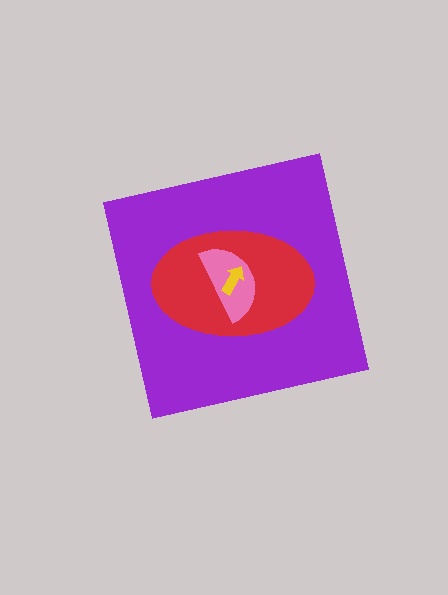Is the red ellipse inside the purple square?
Yes.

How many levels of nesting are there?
4.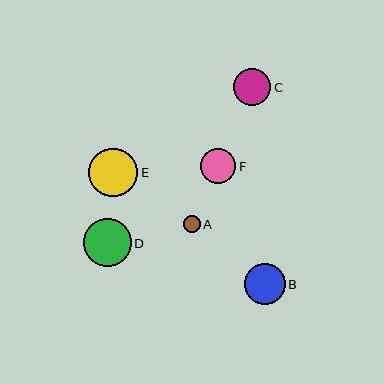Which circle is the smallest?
Circle A is the smallest with a size of approximately 17 pixels.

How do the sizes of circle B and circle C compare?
Circle B and circle C are approximately the same size.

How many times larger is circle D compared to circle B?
Circle D is approximately 1.2 times the size of circle B.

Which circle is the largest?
Circle E is the largest with a size of approximately 49 pixels.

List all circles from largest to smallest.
From largest to smallest: E, D, B, C, F, A.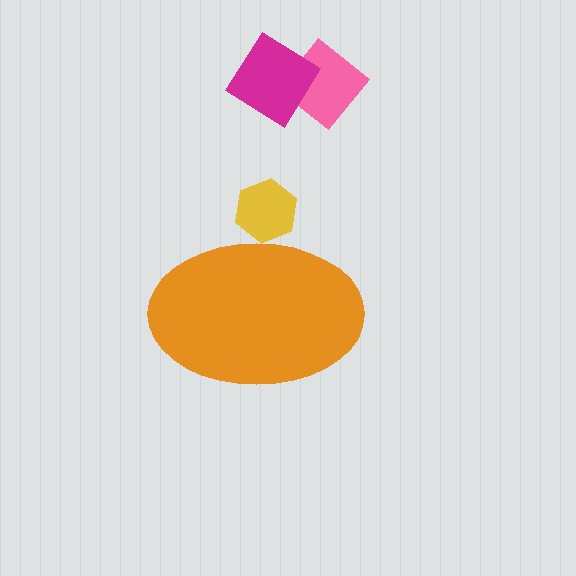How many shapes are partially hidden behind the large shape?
1 shape is partially hidden.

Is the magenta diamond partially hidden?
No, the magenta diamond is fully visible.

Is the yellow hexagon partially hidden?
Yes, the yellow hexagon is partially hidden behind the orange ellipse.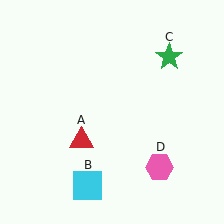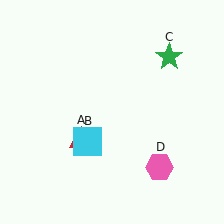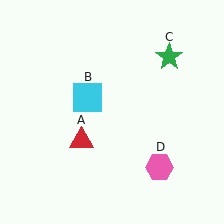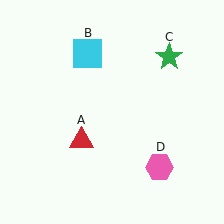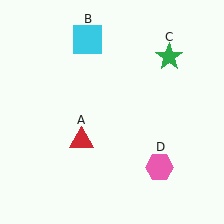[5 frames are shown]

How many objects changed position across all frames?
1 object changed position: cyan square (object B).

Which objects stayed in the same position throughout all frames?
Red triangle (object A) and green star (object C) and pink hexagon (object D) remained stationary.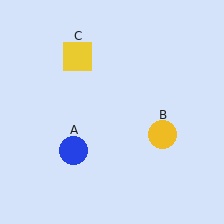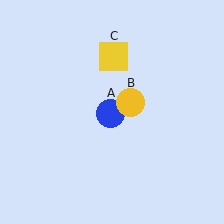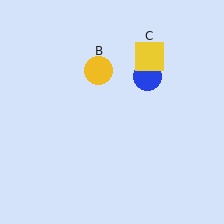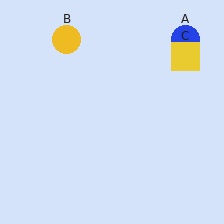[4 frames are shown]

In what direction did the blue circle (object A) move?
The blue circle (object A) moved up and to the right.